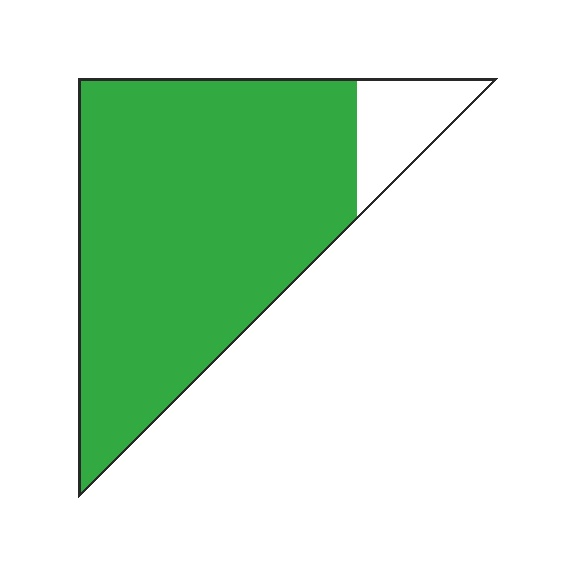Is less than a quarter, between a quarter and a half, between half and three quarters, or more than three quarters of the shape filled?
More than three quarters.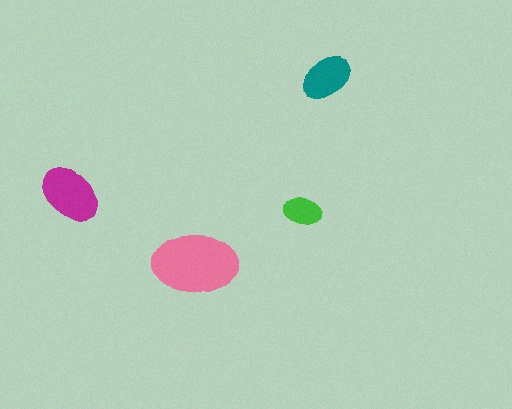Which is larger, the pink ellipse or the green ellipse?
The pink one.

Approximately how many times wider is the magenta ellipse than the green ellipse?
About 1.5 times wider.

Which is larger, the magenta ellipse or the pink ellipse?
The pink one.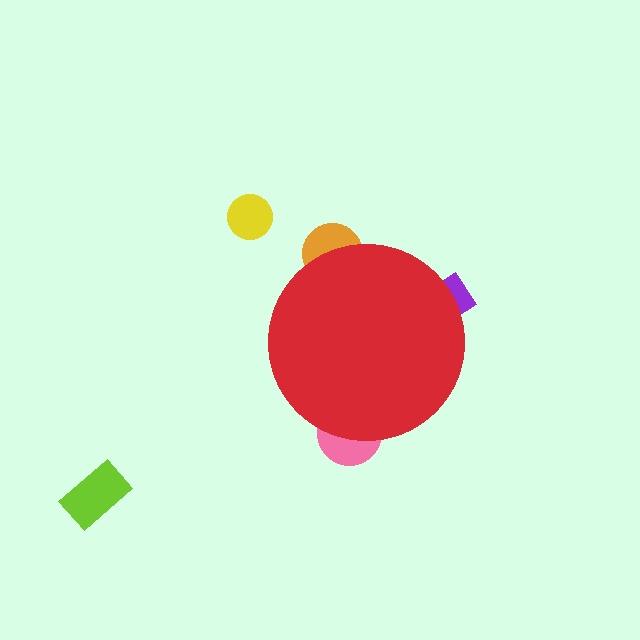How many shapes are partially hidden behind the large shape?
3 shapes are partially hidden.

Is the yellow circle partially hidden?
No, the yellow circle is fully visible.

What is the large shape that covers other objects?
A red circle.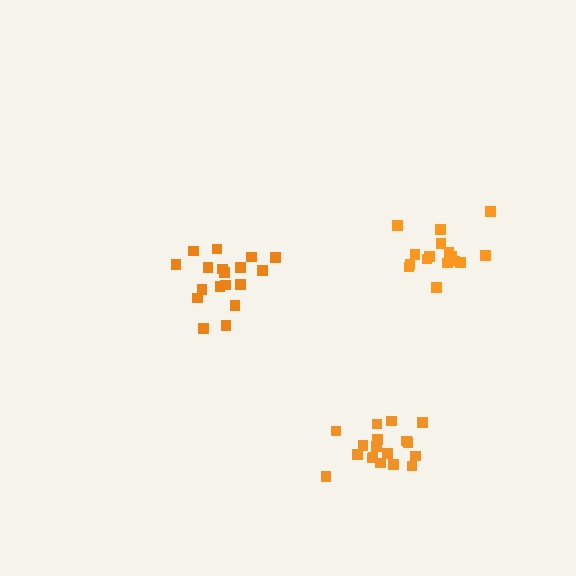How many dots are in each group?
Group 1: 17 dots, Group 2: 18 dots, Group 3: 18 dots (53 total).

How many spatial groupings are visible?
There are 3 spatial groupings.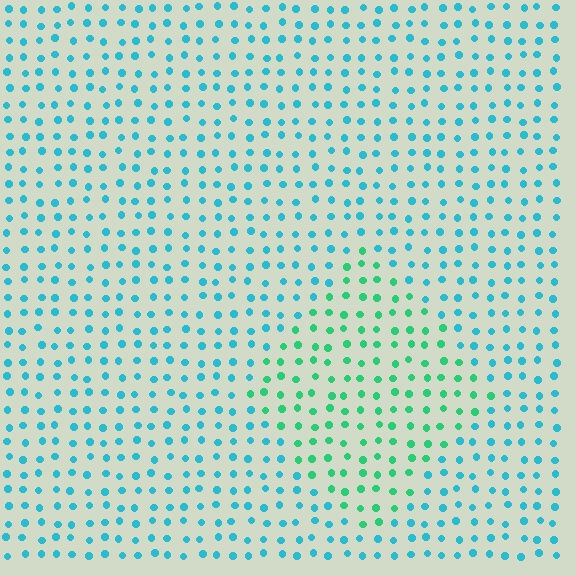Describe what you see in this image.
The image is filled with small cyan elements in a uniform arrangement. A diamond-shaped region is visible where the elements are tinted to a slightly different hue, forming a subtle color boundary.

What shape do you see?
I see a diamond.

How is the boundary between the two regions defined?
The boundary is defined purely by a slight shift in hue (about 40 degrees). Spacing, size, and orientation are identical on both sides.